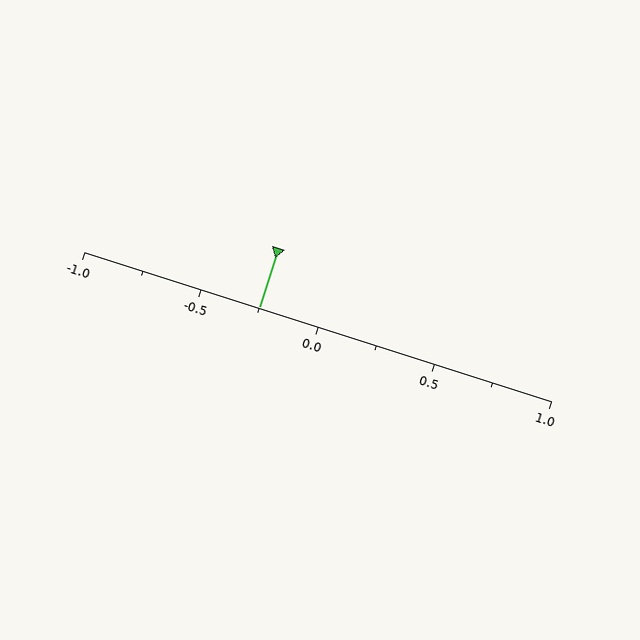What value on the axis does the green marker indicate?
The marker indicates approximately -0.25.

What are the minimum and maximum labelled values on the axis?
The axis runs from -1.0 to 1.0.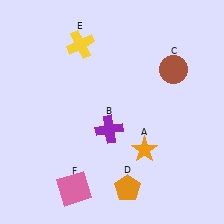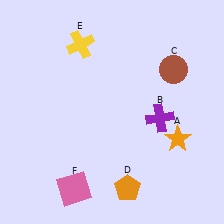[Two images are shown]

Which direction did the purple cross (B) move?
The purple cross (B) moved right.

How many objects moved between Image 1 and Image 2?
2 objects moved between the two images.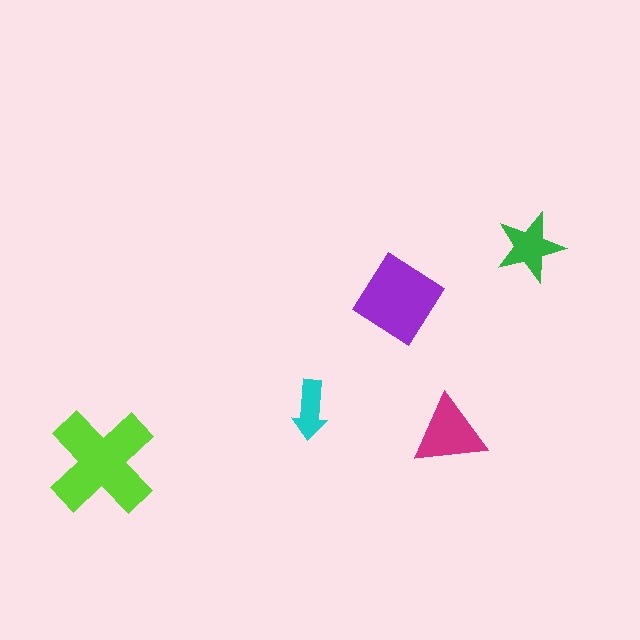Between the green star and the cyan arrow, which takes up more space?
The green star.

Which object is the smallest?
The cyan arrow.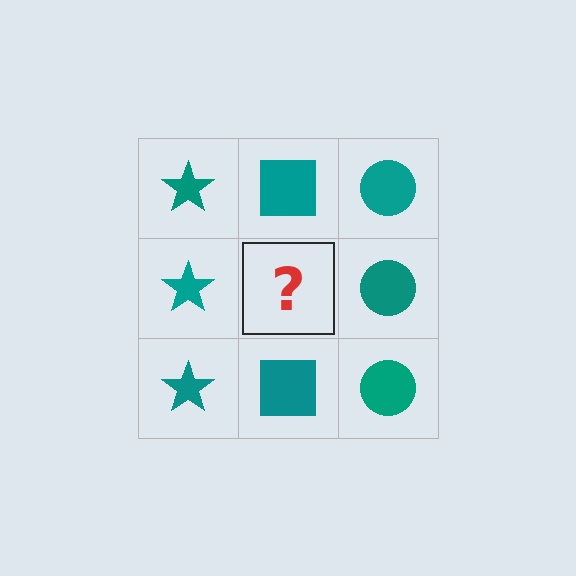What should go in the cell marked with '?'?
The missing cell should contain a teal square.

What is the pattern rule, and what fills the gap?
The rule is that each column has a consistent shape. The gap should be filled with a teal square.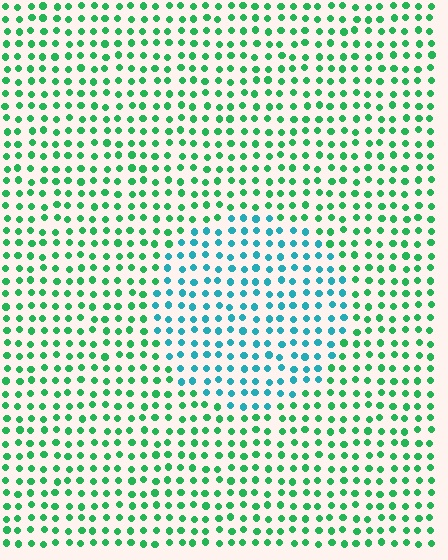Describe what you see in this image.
The image is filled with small green elements in a uniform arrangement. A circle-shaped region is visible where the elements are tinted to a slightly different hue, forming a subtle color boundary.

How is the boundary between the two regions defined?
The boundary is defined purely by a slight shift in hue (about 44 degrees). Spacing, size, and orientation are identical on both sides.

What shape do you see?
I see a circle.